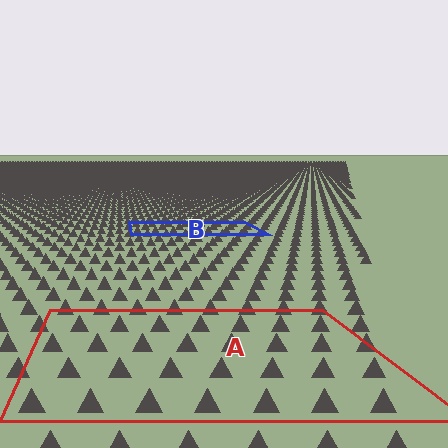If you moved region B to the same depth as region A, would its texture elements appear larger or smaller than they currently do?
They would appear larger. At a closer depth, the same texture elements are projected at a bigger on-screen size.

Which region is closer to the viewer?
Region A is closer. The texture elements there are larger and more spread out.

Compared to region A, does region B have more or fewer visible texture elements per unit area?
Region B has more texture elements per unit area — they are packed more densely because it is farther away.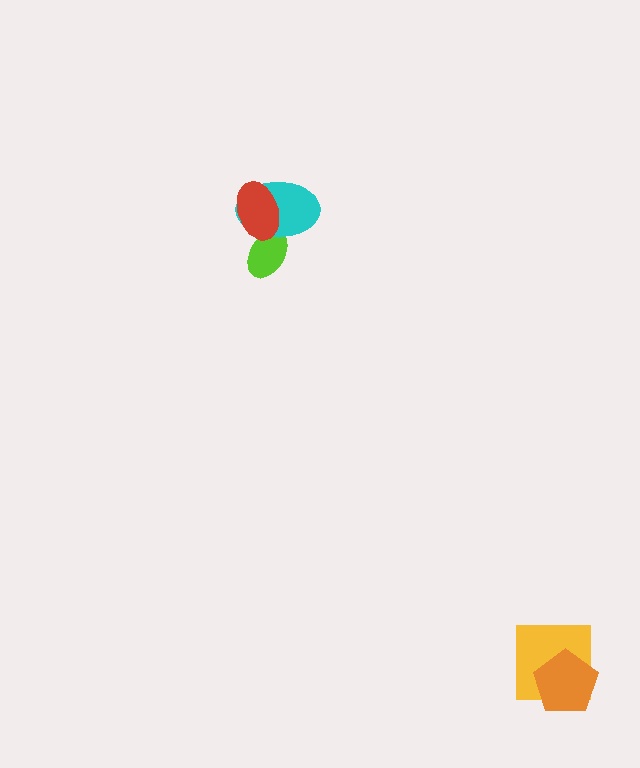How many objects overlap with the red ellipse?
2 objects overlap with the red ellipse.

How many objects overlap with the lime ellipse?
2 objects overlap with the lime ellipse.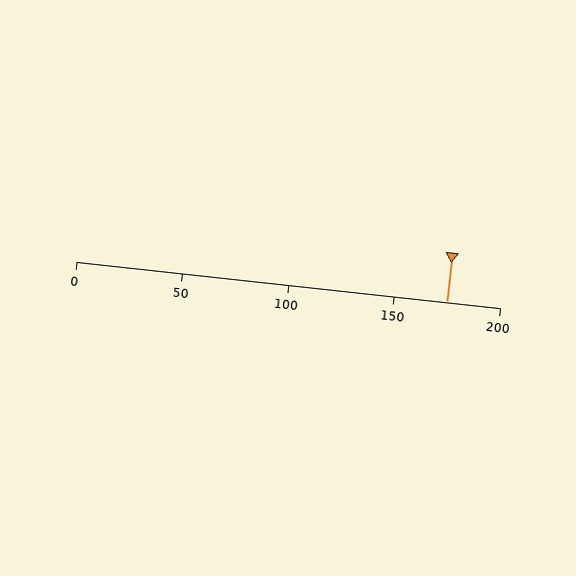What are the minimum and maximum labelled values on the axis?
The axis runs from 0 to 200.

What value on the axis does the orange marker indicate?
The marker indicates approximately 175.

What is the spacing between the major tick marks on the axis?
The major ticks are spaced 50 apart.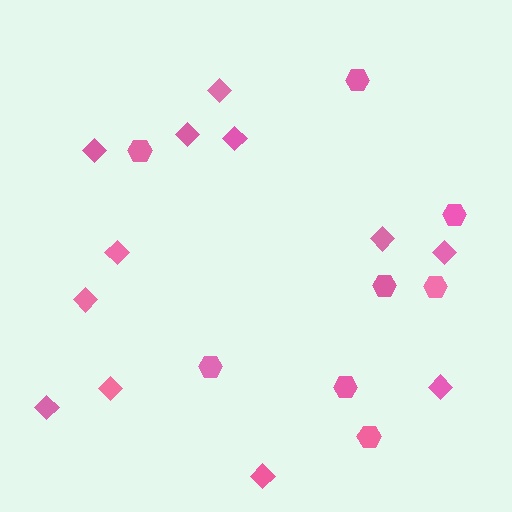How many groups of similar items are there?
There are 2 groups: one group of diamonds (12) and one group of hexagons (8).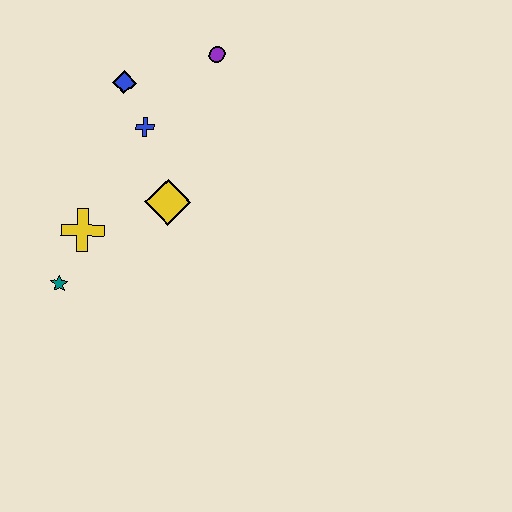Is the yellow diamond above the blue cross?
No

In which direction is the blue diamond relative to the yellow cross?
The blue diamond is above the yellow cross.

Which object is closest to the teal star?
The yellow cross is closest to the teal star.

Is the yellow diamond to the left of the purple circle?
Yes